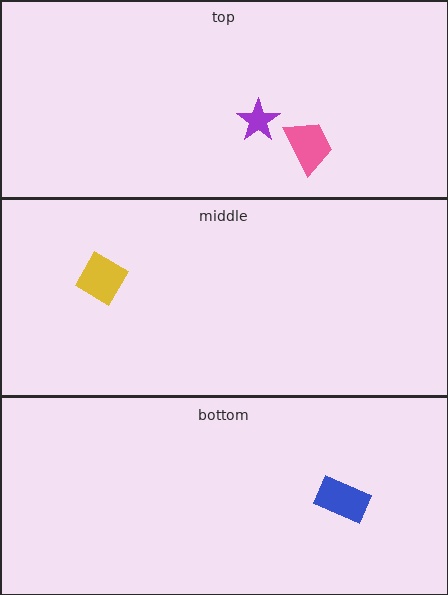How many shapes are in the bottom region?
1.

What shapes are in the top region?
The pink trapezoid, the purple star.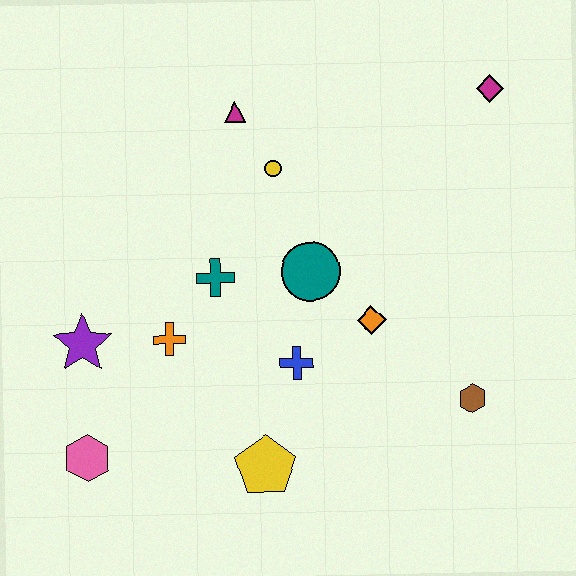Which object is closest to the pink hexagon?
The purple star is closest to the pink hexagon.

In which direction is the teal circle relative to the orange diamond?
The teal circle is to the left of the orange diamond.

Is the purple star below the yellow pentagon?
No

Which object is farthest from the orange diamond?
The pink hexagon is farthest from the orange diamond.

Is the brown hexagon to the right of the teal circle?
Yes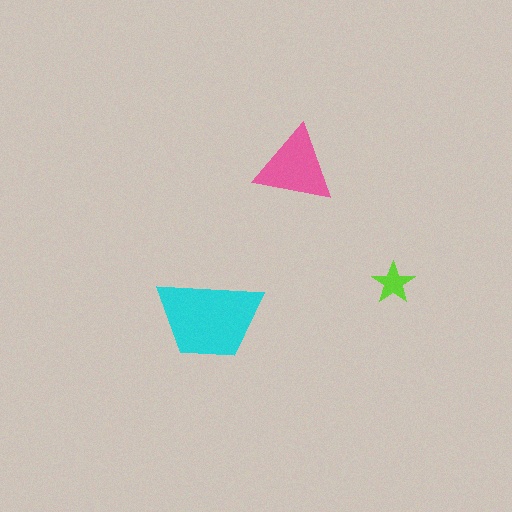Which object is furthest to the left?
The cyan trapezoid is leftmost.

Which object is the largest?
The cyan trapezoid.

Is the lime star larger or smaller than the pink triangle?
Smaller.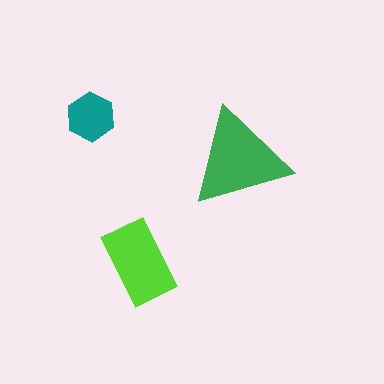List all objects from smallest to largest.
The teal hexagon, the lime rectangle, the green triangle.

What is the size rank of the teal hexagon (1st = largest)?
3rd.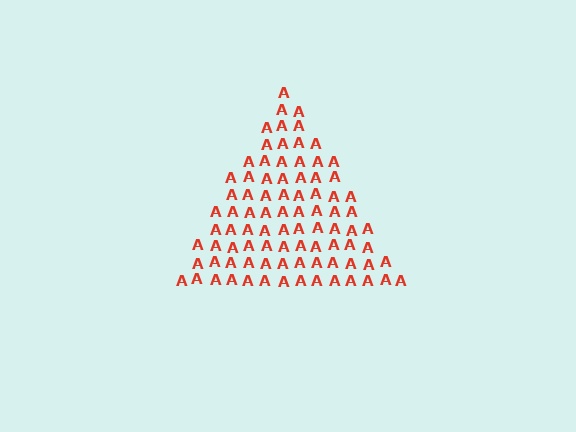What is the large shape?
The large shape is a triangle.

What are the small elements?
The small elements are letter A's.